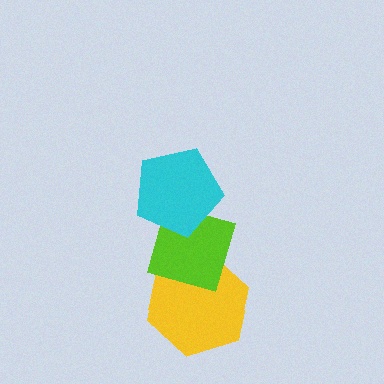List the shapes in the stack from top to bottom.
From top to bottom: the cyan pentagon, the lime diamond, the yellow hexagon.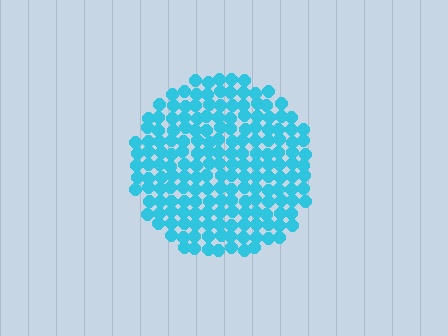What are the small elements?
The small elements are circles.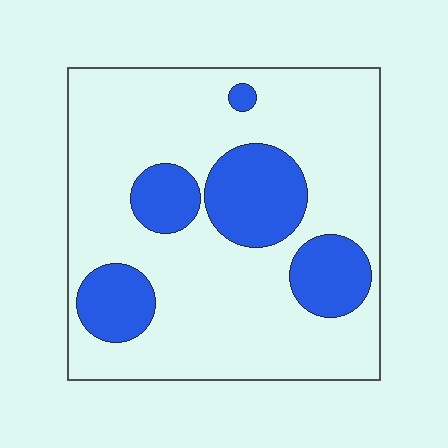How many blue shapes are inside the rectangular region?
5.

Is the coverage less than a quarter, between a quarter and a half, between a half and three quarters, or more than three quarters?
Less than a quarter.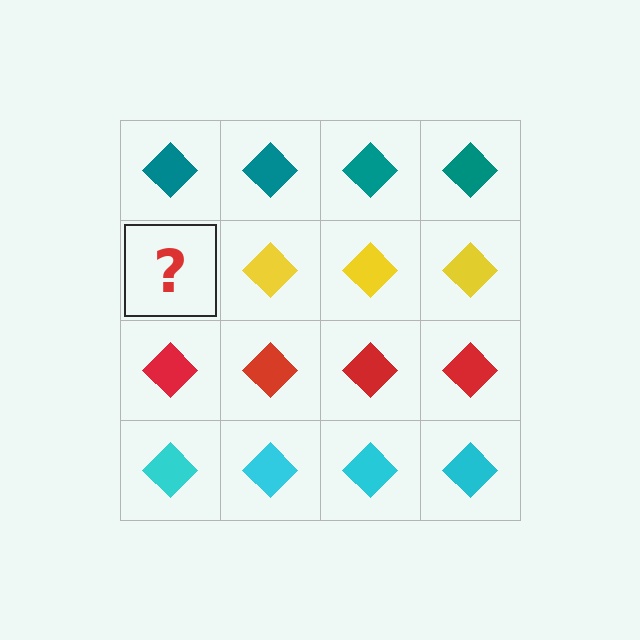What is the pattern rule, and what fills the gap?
The rule is that each row has a consistent color. The gap should be filled with a yellow diamond.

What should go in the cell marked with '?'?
The missing cell should contain a yellow diamond.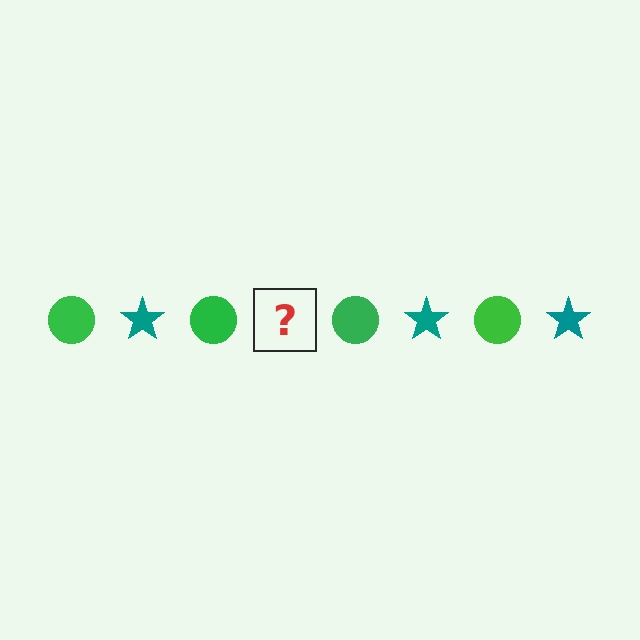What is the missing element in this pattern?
The missing element is a teal star.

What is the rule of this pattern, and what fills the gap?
The rule is that the pattern alternates between green circle and teal star. The gap should be filled with a teal star.